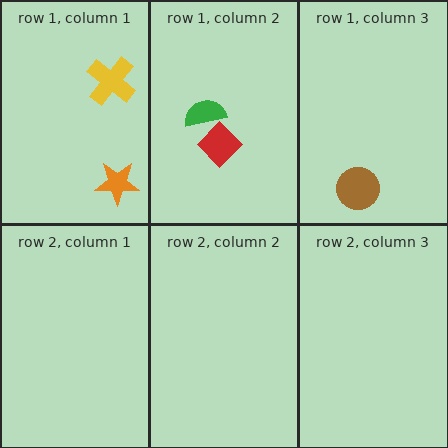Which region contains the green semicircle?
The row 1, column 2 region.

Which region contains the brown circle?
The row 1, column 3 region.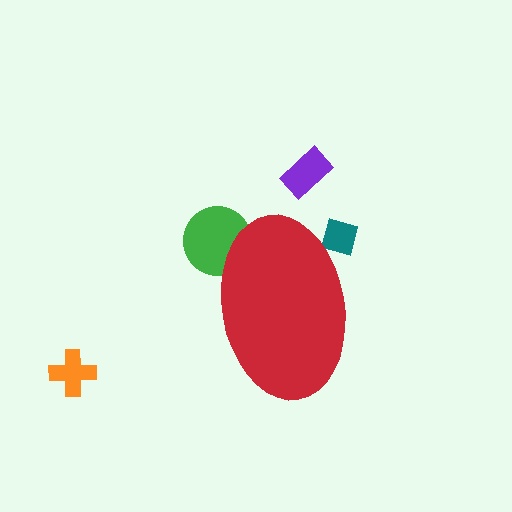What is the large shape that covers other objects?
A red ellipse.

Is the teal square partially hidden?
Yes, the teal square is partially hidden behind the red ellipse.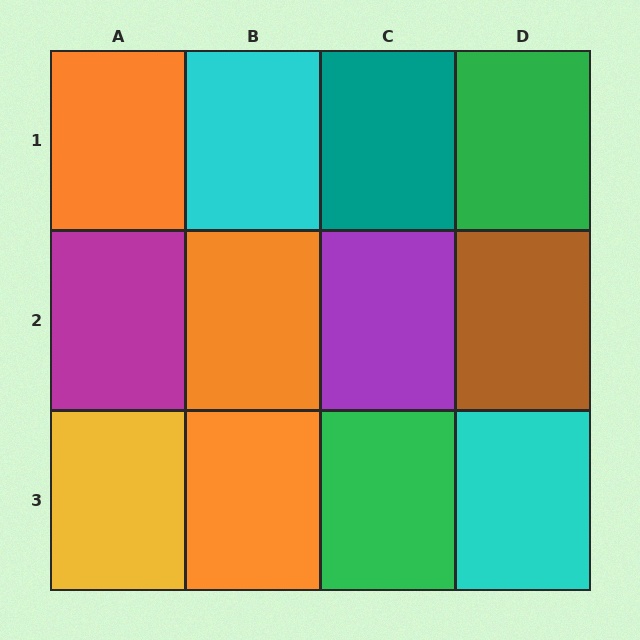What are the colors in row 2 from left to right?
Magenta, orange, purple, brown.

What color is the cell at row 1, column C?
Teal.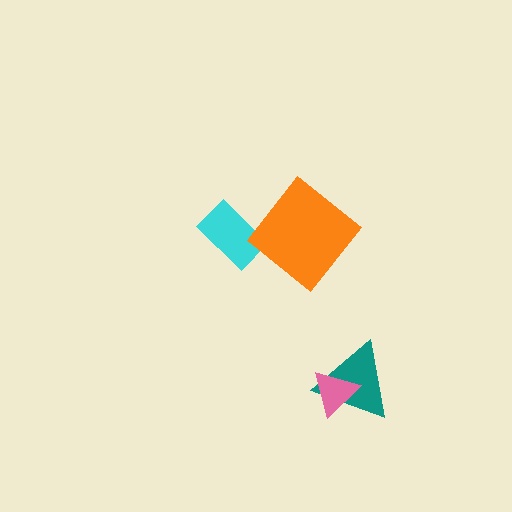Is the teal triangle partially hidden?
Yes, it is partially covered by another shape.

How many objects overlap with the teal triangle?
1 object overlaps with the teal triangle.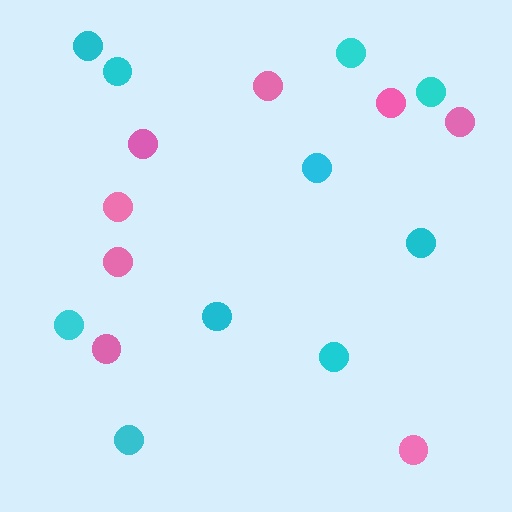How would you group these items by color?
There are 2 groups: one group of pink circles (8) and one group of cyan circles (10).